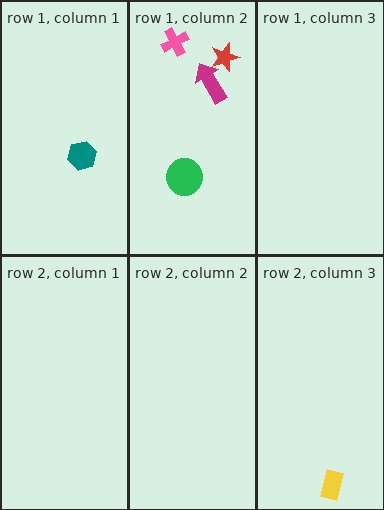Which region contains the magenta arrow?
The row 1, column 2 region.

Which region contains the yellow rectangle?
The row 2, column 3 region.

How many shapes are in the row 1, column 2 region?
4.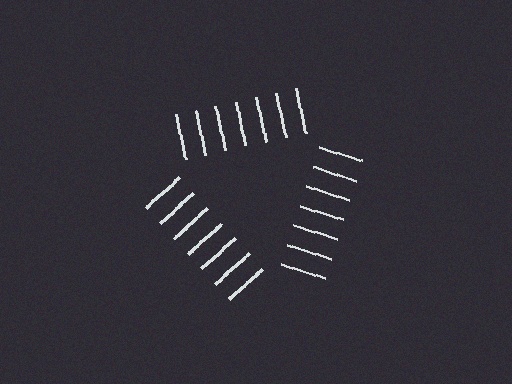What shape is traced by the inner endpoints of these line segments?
An illusory triangle — the line segments terminate on its edges but no continuous stroke is drawn.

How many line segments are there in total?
21 — 7 along each of the 3 edges.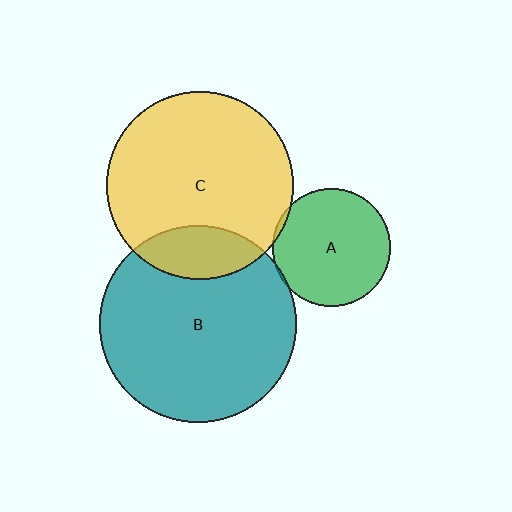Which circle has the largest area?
Circle B (teal).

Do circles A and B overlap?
Yes.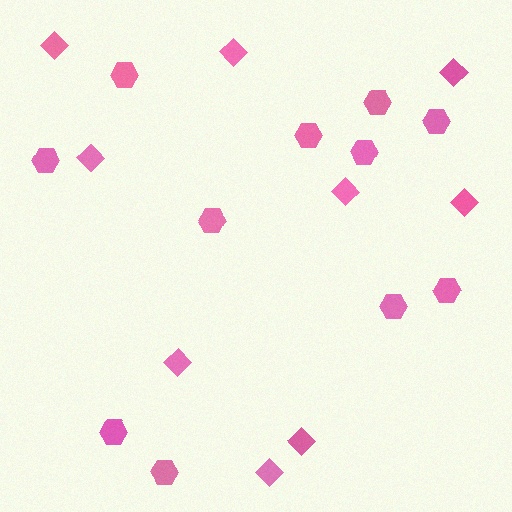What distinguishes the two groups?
There are 2 groups: one group of hexagons (11) and one group of diamonds (9).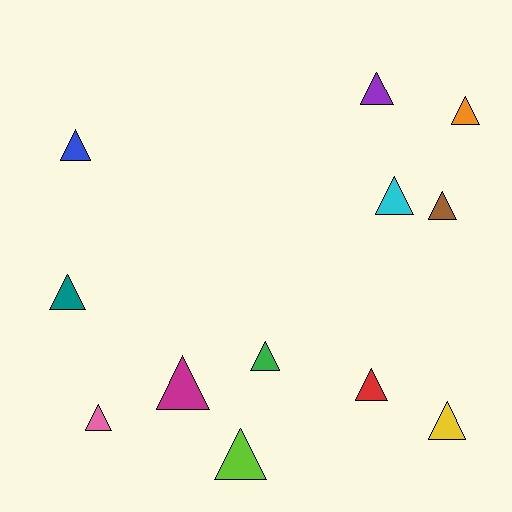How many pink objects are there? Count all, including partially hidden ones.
There is 1 pink object.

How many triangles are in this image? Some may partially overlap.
There are 12 triangles.